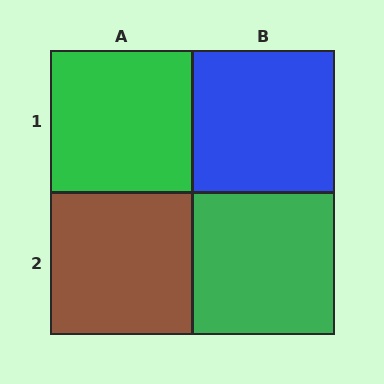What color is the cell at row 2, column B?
Green.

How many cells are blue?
1 cell is blue.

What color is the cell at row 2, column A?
Brown.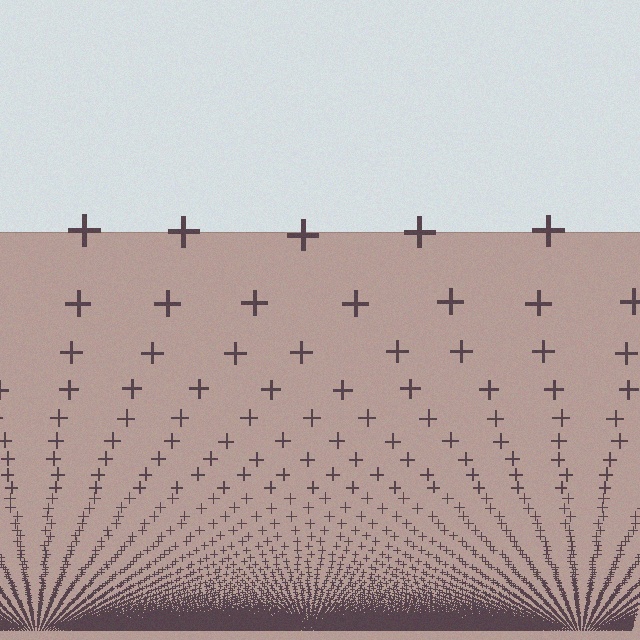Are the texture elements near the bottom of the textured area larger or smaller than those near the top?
Smaller. The gradient is inverted — elements near the bottom are smaller and denser.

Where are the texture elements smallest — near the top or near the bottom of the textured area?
Near the bottom.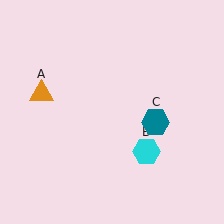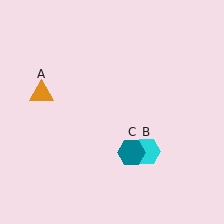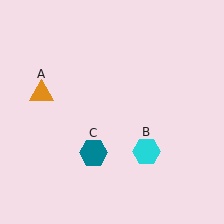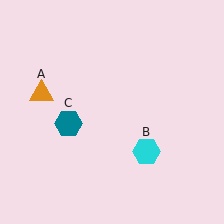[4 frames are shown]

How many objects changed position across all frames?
1 object changed position: teal hexagon (object C).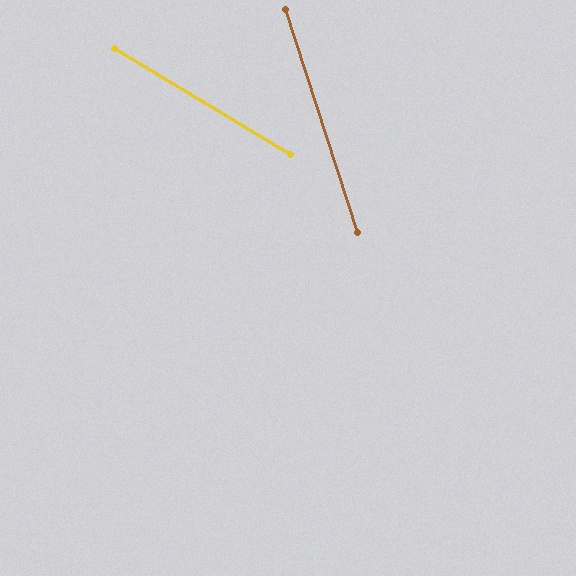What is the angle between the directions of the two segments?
Approximately 41 degrees.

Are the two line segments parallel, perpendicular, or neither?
Neither parallel nor perpendicular — they differ by about 41°.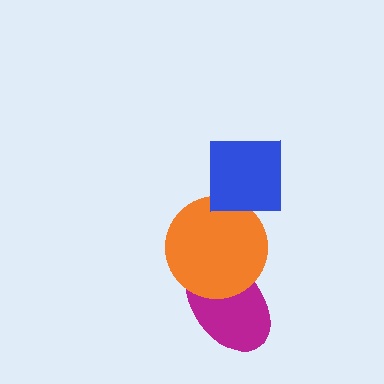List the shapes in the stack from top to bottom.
From top to bottom: the blue square, the orange circle, the magenta ellipse.